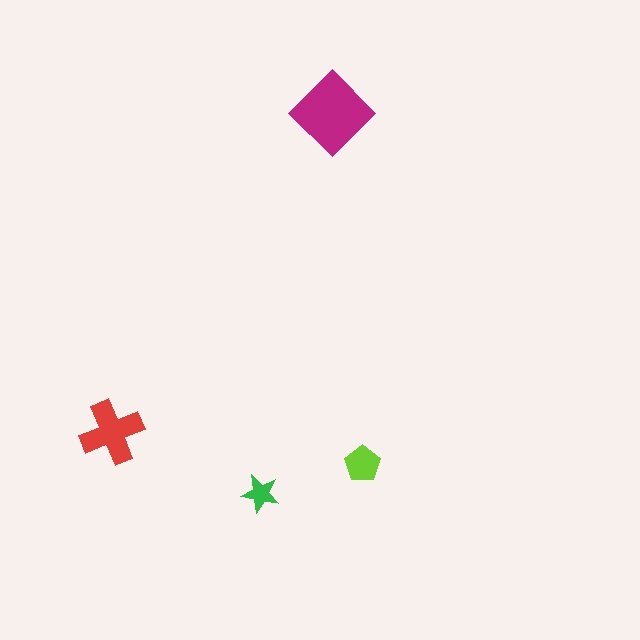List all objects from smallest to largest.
The green star, the lime pentagon, the red cross, the magenta diamond.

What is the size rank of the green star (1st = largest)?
4th.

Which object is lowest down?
The green star is bottommost.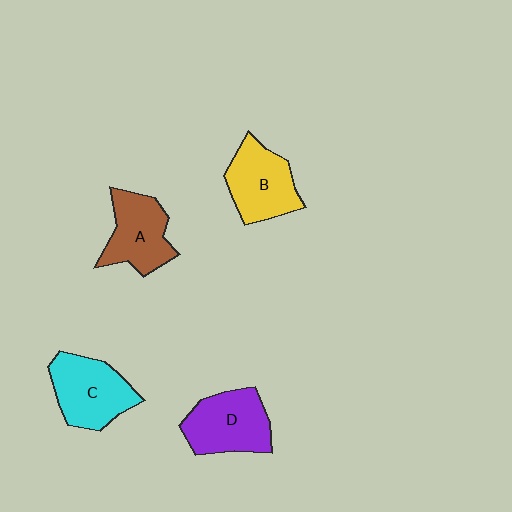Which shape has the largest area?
Shape C (cyan).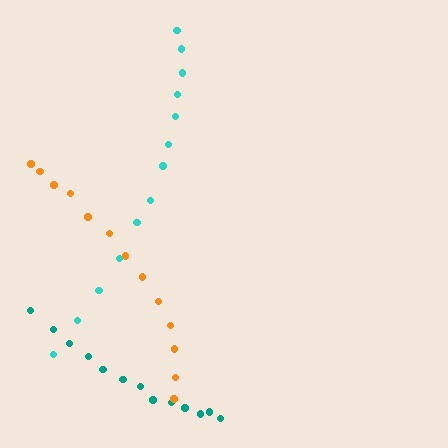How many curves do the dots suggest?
There are 3 distinct paths.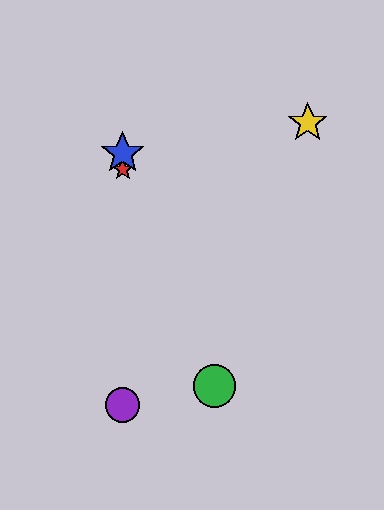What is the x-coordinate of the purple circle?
The purple circle is at x≈123.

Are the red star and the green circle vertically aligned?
No, the red star is at x≈123 and the green circle is at x≈215.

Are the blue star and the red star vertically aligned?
Yes, both are at x≈123.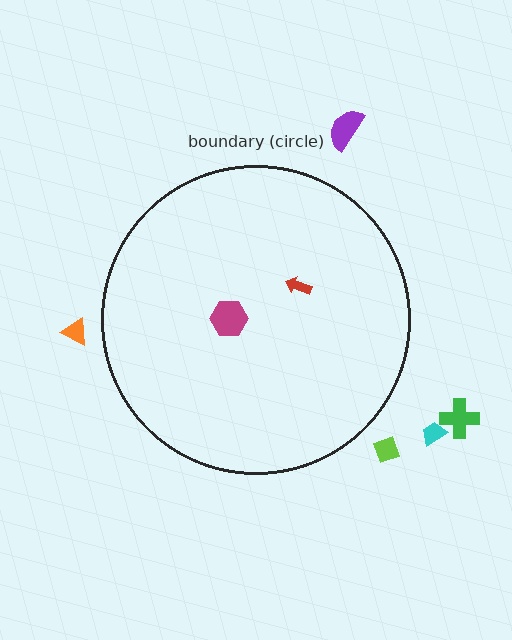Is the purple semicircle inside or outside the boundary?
Outside.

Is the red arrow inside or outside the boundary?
Inside.